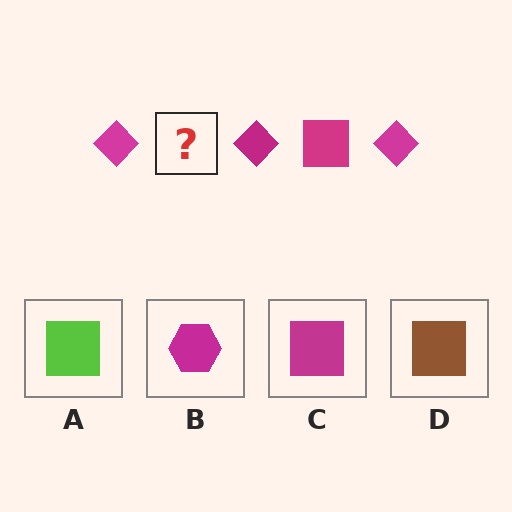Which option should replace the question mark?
Option C.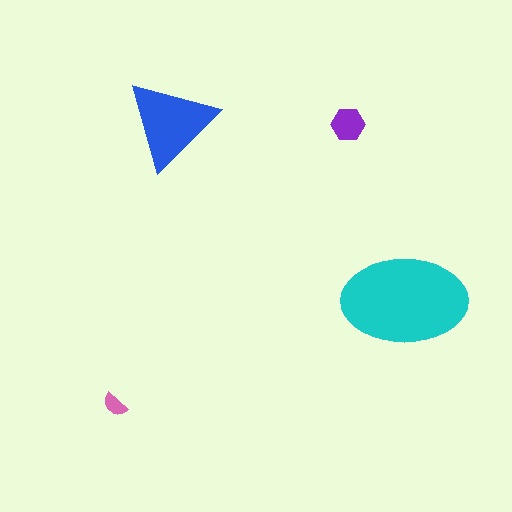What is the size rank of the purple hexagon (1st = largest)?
3rd.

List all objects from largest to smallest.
The cyan ellipse, the blue triangle, the purple hexagon, the pink semicircle.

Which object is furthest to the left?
The pink semicircle is leftmost.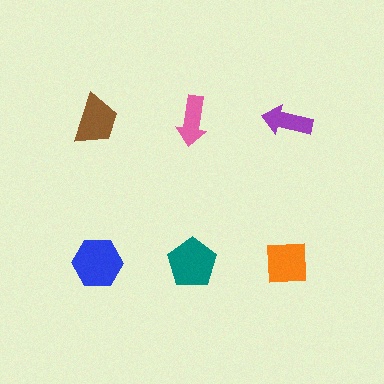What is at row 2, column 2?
A teal pentagon.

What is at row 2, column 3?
An orange square.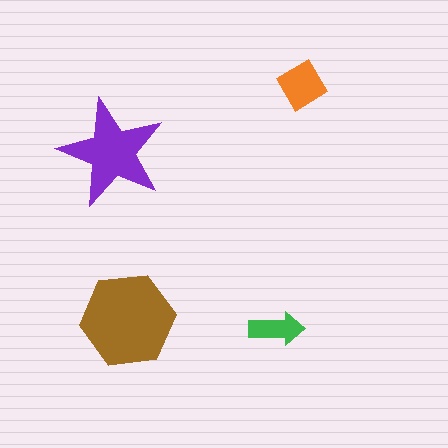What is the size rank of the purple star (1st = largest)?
2nd.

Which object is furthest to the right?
The orange diamond is rightmost.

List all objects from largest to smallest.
The brown hexagon, the purple star, the orange diamond, the green arrow.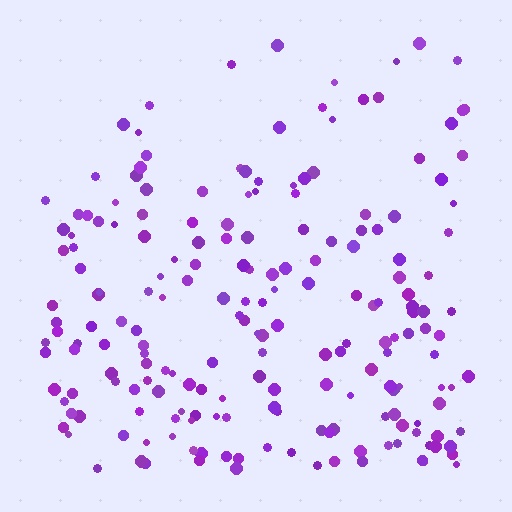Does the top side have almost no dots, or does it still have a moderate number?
Still a moderate number, just noticeably fewer than the bottom.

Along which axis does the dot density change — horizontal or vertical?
Vertical.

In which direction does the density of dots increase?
From top to bottom, with the bottom side densest.